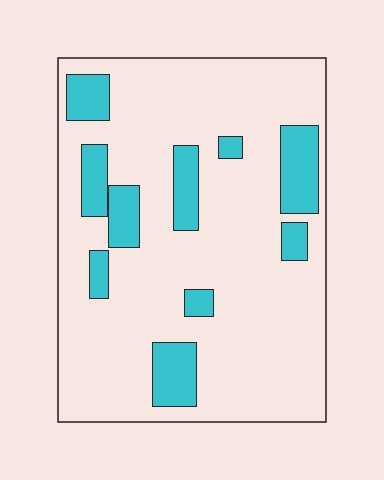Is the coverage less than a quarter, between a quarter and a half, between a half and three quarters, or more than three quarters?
Less than a quarter.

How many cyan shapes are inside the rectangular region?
10.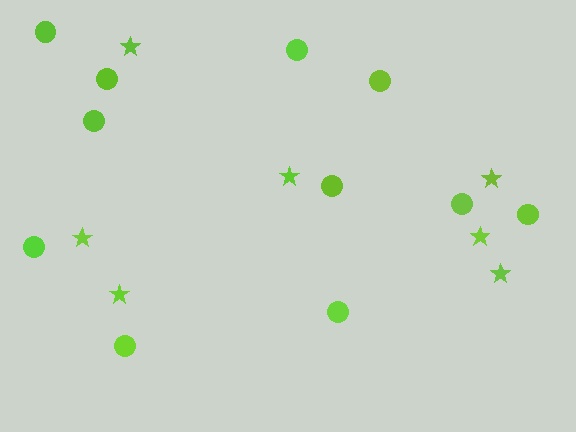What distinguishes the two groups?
There are 2 groups: one group of circles (11) and one group of stars (7).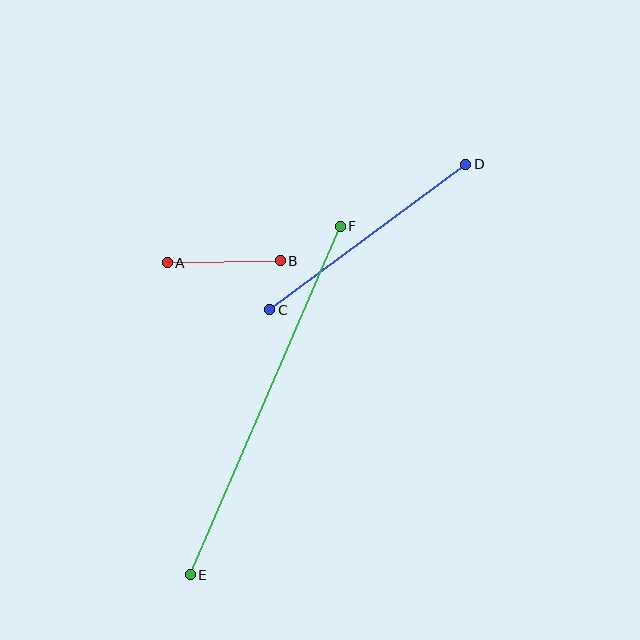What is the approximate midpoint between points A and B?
The midpoint is at approximately (224, 262) pixels.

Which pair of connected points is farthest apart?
Points E and F are farthest apart.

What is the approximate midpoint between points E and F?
The midpoint is at approximately (265, 400) pixels.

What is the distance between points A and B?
The distance is approximately 113 pixels.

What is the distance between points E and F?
The distance is approximately 379 pixels.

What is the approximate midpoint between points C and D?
The midpoint is at approximately (368, 237) pixels.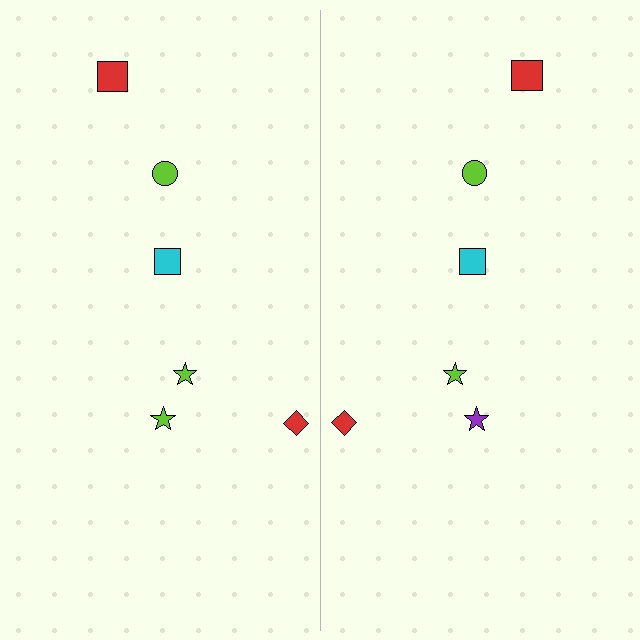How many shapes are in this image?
There are 12 shapes in this image.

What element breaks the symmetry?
The purple star on the right side breaks the symmetry — its mirror counterpart is lime.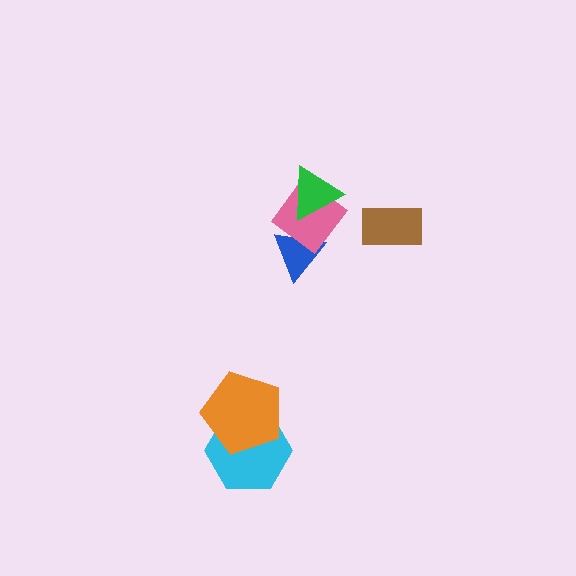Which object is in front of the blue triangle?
The pink diamond is in front of the blue triangle.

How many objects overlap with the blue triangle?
1 object overlaps with the blue triangle.